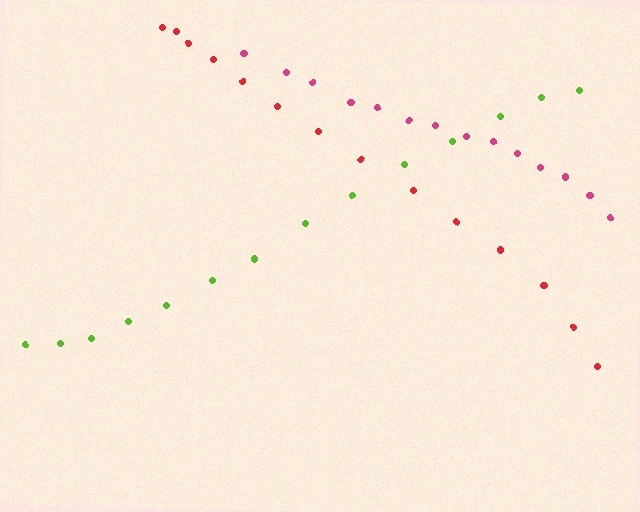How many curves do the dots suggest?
There are 3 distinct paths.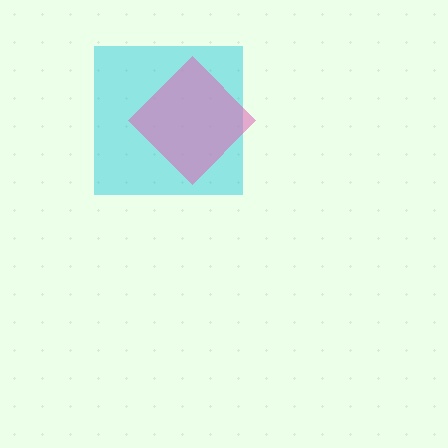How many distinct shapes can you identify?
There are 2 distinct shapes: a cyan square, a pink diamond.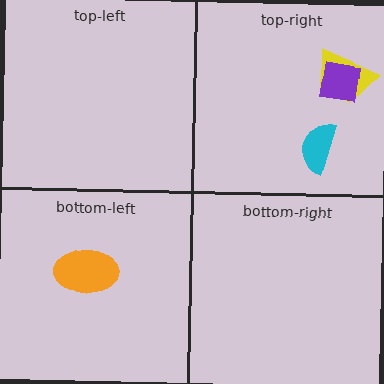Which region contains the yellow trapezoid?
The top-right region.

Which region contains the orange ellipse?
The bottom-left region.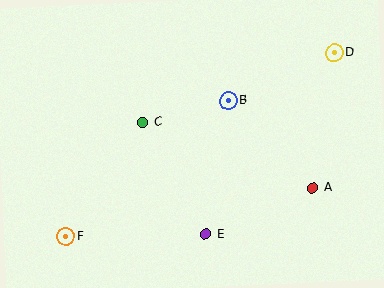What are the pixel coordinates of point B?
Point B is at (228, 101).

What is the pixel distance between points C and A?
The distance between C and A is 182 pixels.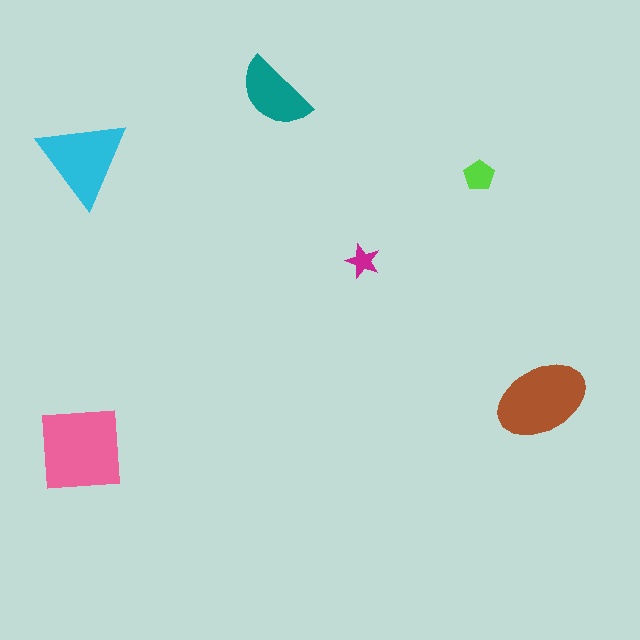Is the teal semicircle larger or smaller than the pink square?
Smaller.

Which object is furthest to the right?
The brown ellipse is rightmost.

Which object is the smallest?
The magenta star.